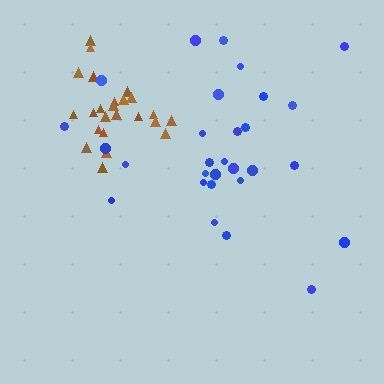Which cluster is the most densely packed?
Brown.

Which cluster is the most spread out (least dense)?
Blue.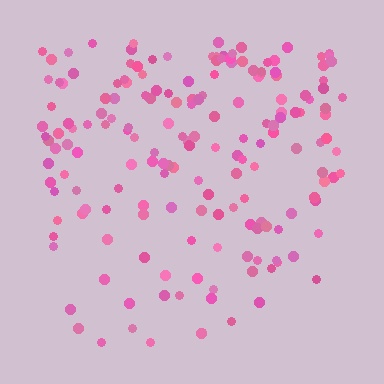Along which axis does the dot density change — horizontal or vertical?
Vertical.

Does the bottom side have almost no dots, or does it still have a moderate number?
Still a moderate number, just noticeably fewer than the top.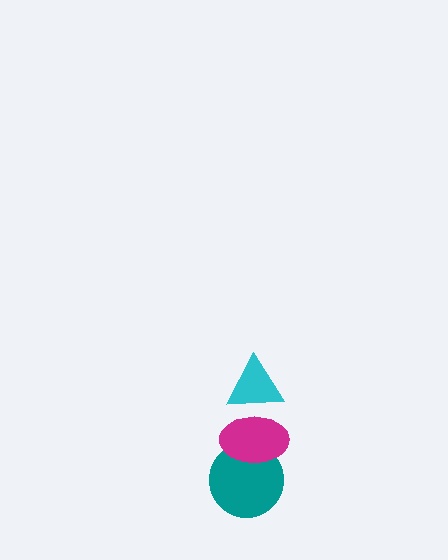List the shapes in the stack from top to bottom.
From top to bottom: the cyan triangle, the magenta ellipse, the teal circle.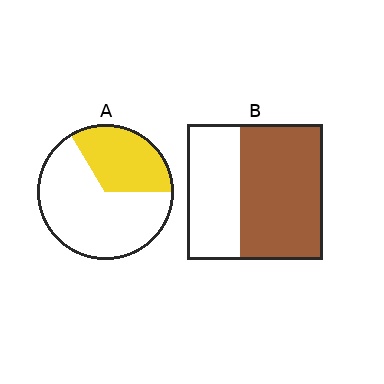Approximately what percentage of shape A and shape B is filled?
A is approximately 35% and B is approximately 60%.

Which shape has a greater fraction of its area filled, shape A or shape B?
Shape B.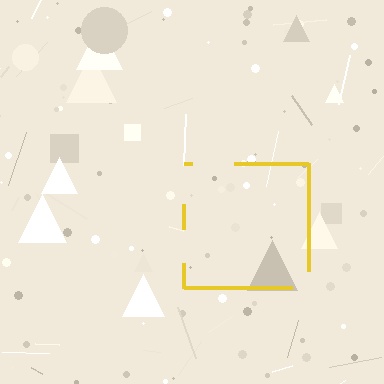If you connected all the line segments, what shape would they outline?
They would outline a square.